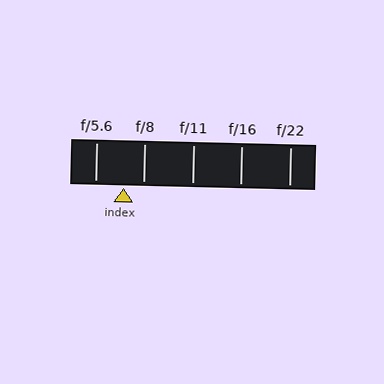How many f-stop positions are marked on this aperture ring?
There are 5 f-stop positions marked.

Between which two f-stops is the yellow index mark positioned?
The index mark is between f/5.6 and f/8.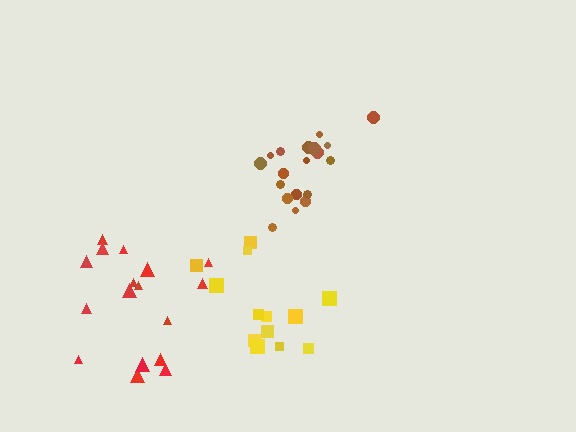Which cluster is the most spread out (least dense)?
Red.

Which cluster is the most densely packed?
Brown.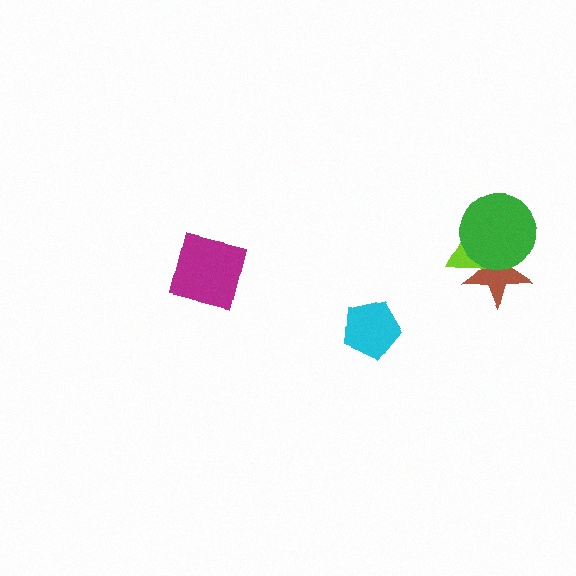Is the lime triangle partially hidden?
Yes, it is partially covered by another shape.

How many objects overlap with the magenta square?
0 objects overlap with the magenta square.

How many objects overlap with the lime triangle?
2 objects overlap with the lime triangle.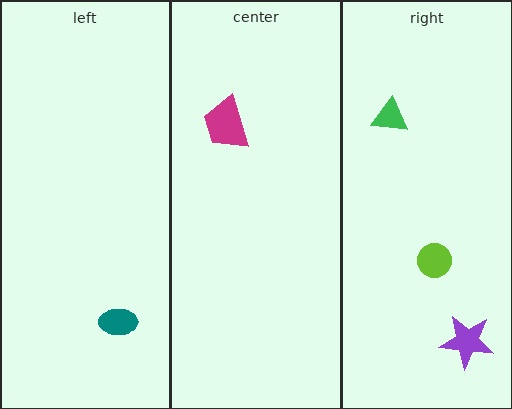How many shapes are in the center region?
1.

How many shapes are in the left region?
1.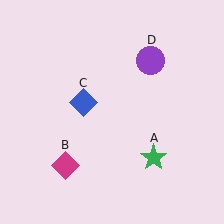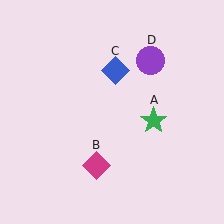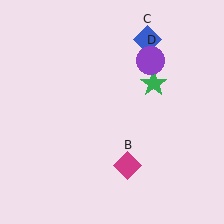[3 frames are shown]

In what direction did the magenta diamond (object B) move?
The magenta diamond (object B) moved right.